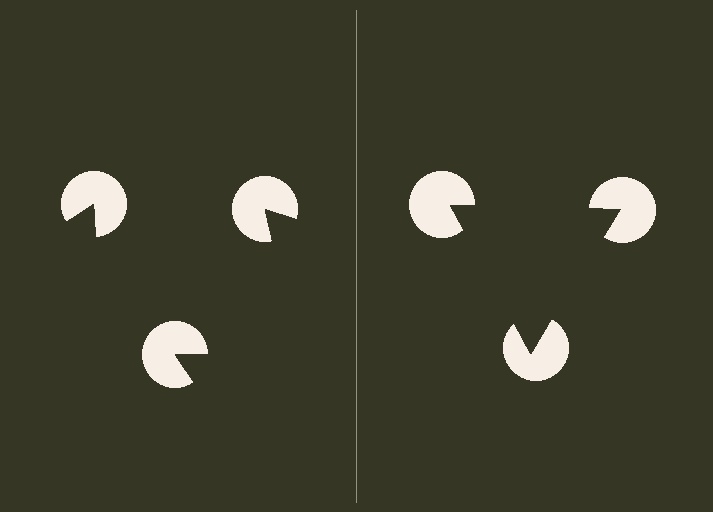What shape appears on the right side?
An illusory triangle.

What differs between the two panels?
The pac-man discs are positioned identically on both sides; only the wedge orientations differ. On the right they align to a triangle; on the left they are misaligned.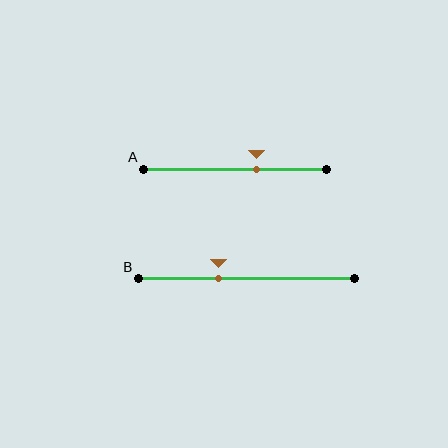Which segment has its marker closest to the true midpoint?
Segment A has its marker closest to the true midpoint.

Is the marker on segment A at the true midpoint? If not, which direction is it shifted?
No, the marker on segment A is shifted to the right by about 12% of the segment length.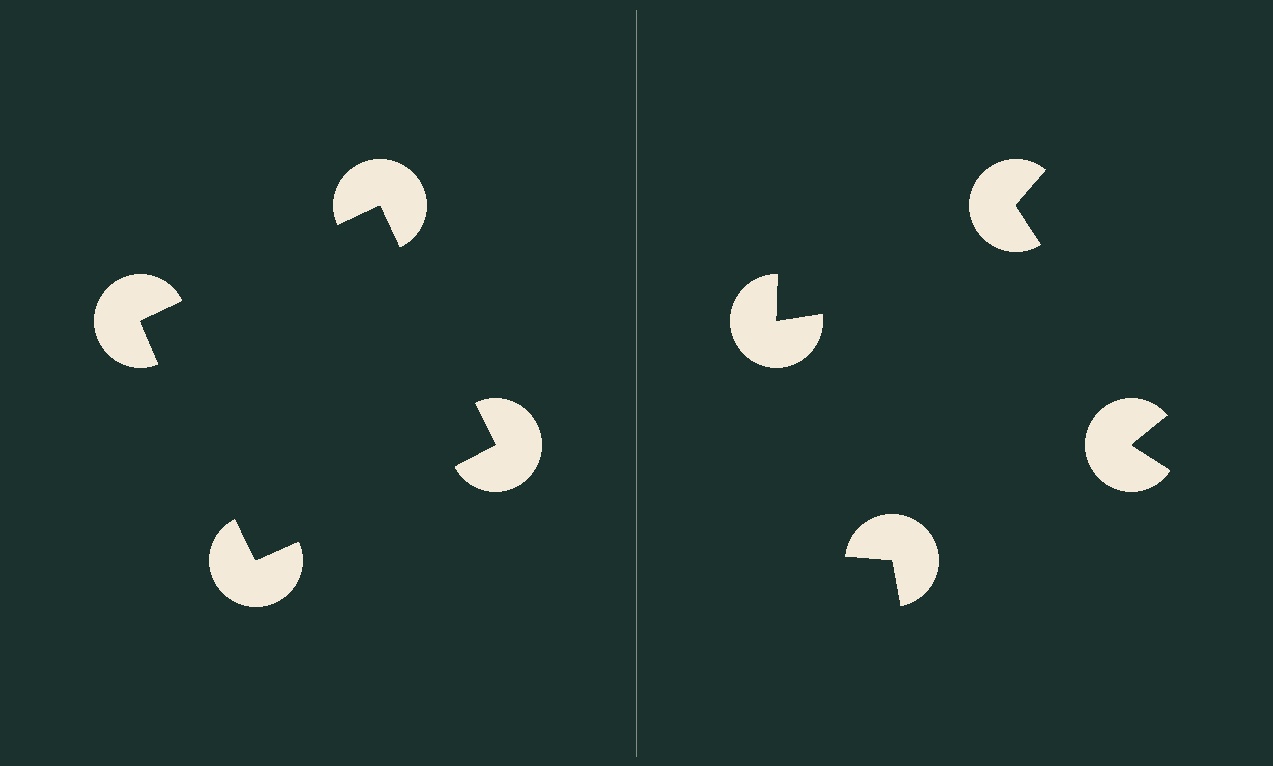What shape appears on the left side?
An illusory square.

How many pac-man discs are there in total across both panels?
8 — 4 on each side.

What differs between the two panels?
The pac-man discs are positioned identically on both sides; only the wedge orientations differ. On the left they align to a square; on the right they are misaligned.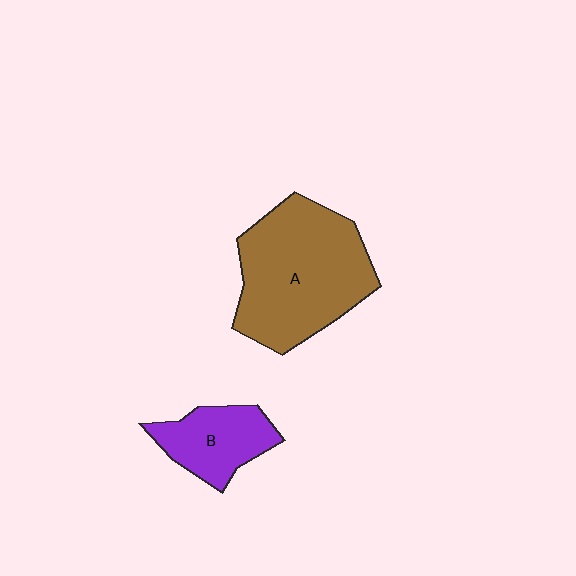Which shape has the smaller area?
Shape B (purple).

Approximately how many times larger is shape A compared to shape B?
Approximately 2.3 times.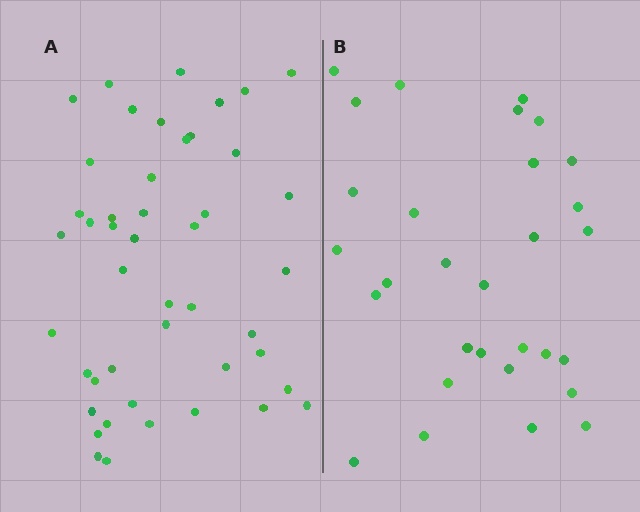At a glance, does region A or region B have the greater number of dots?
Region A (the left region) has more dots.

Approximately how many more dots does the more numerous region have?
Region A has approximately 15 more dots than region B.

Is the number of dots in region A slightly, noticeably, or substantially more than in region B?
Region A has substantially more. The ratio is roughly 1.5 to 1.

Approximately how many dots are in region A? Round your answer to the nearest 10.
About 50 dots. (The exact count is 46, which rounds to 50.)